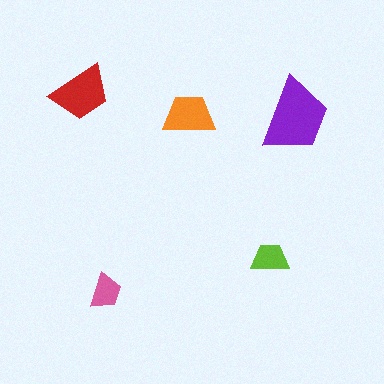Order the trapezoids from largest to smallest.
the purple one, the red one, the orange one, the lime one, the pink one.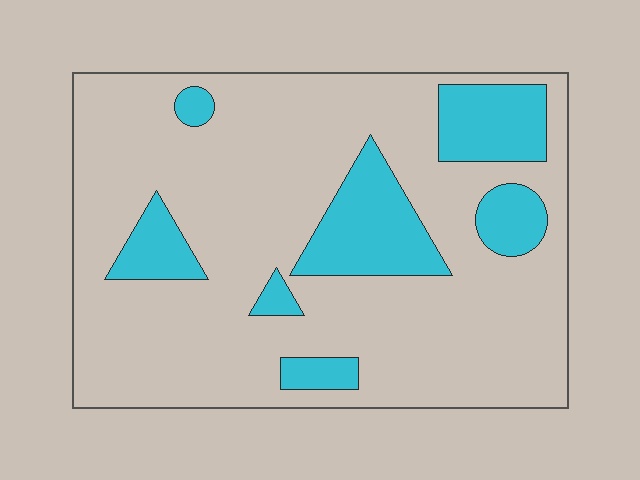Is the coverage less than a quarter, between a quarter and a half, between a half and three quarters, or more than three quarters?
Less than a quarter.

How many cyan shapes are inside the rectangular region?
7.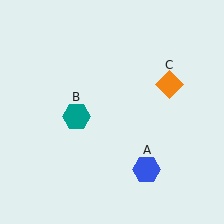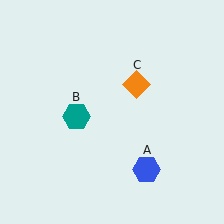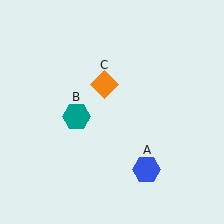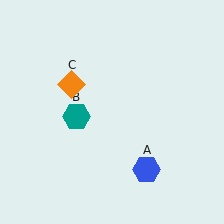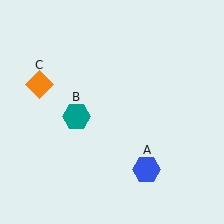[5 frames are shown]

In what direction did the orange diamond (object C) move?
The orange diamond (object C) moved left.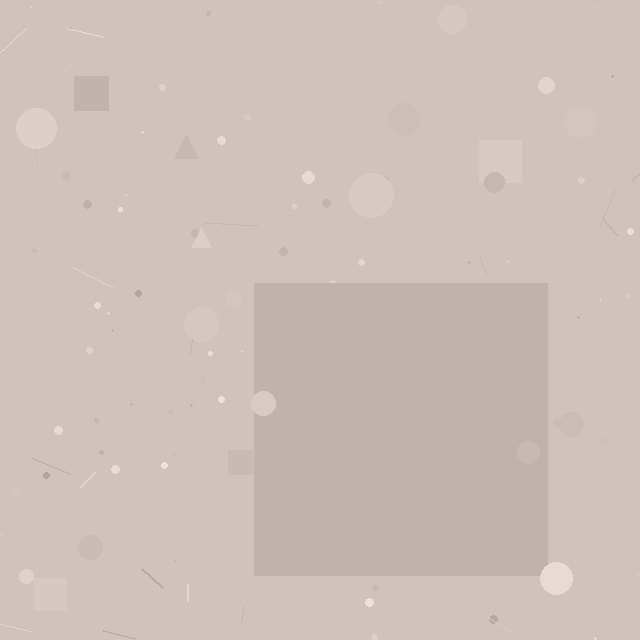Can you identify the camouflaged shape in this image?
The camouflaged shape is a square.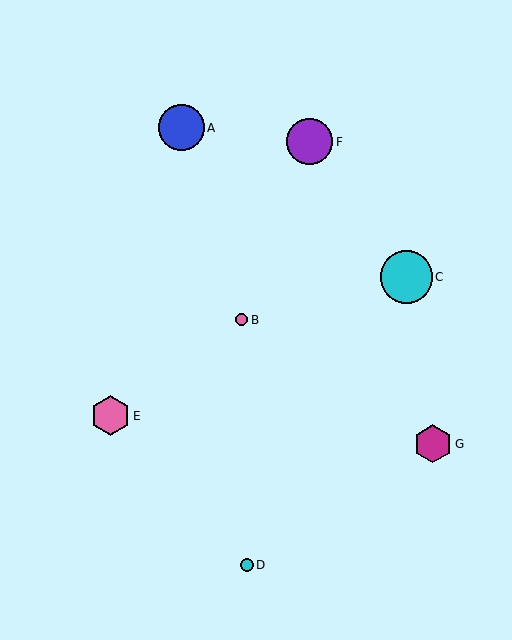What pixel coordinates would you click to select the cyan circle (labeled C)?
Click at (406, 277) to select the cyan circle C.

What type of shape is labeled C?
Shape C is a cyan circle.